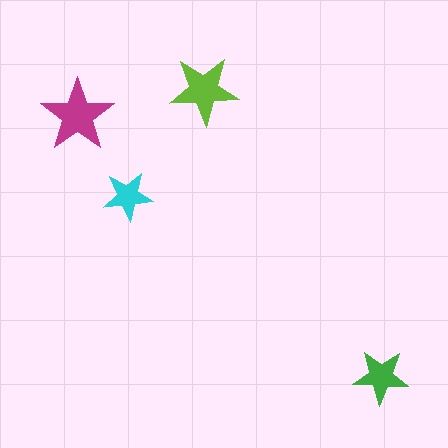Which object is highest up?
The lime star is topmost.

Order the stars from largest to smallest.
the magenta one, the lime one, the green one, the cyan one.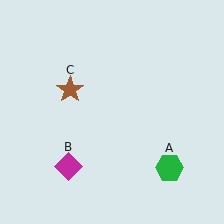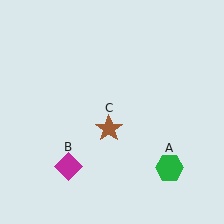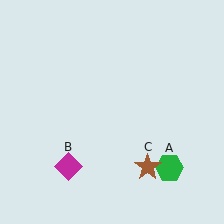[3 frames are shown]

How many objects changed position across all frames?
1 object changed position: brown star (object C).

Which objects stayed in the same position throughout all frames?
Green hexagon (object A) and magenta diamond (object B) remained stationary.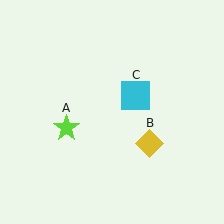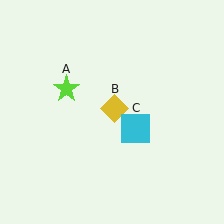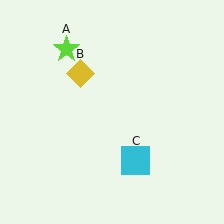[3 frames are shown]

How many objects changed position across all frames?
3 objects changed position: lime star (object A), yellow diamond (object B), cyan square (object C).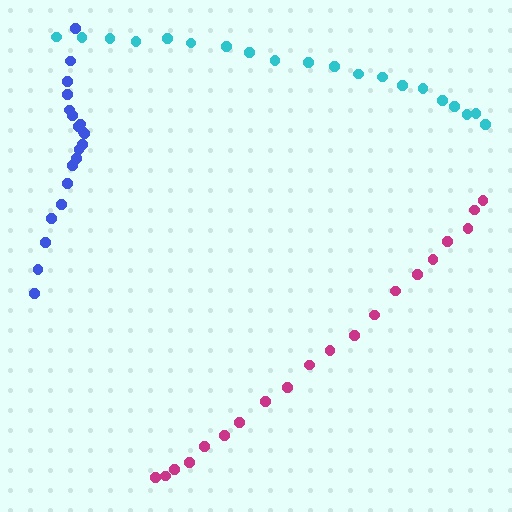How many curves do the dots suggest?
There are 3 distinct paths.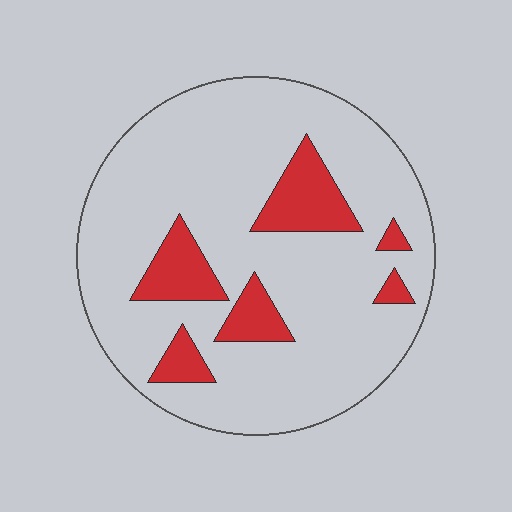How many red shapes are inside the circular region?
6.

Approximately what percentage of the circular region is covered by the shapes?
Approximately 15%.